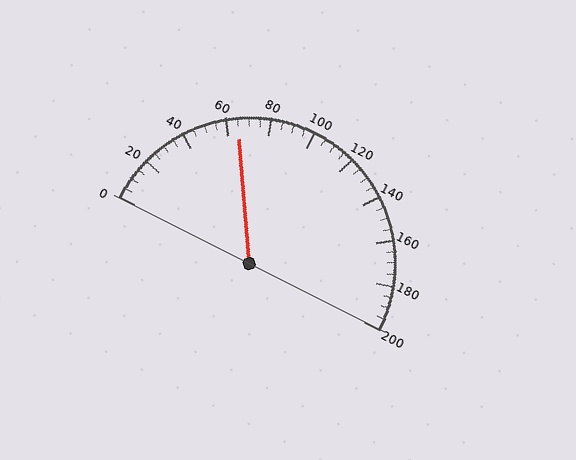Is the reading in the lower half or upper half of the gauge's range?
The reading is in the lower half of the range (0 to 200).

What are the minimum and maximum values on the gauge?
The gauge ranges from 0 to 200.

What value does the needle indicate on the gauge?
The needle indicates approximately 65.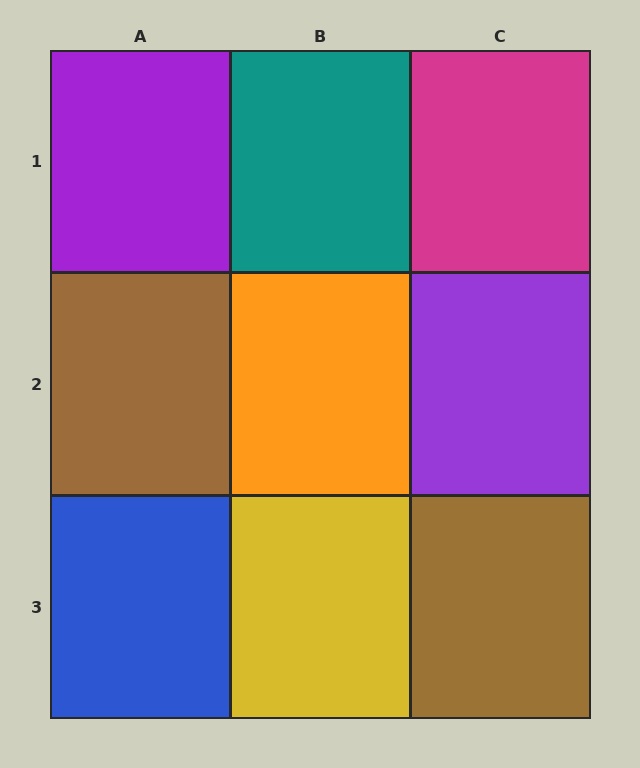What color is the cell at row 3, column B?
Yellow.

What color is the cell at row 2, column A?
Brown.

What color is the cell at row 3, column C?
Brown.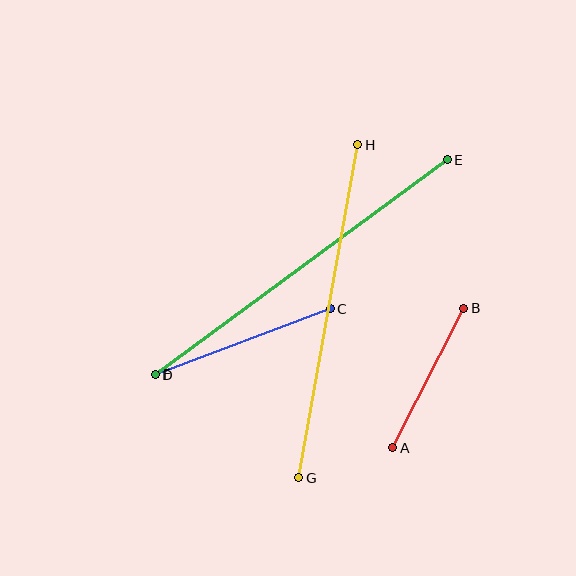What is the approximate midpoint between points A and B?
The midpoint is at approximately (428, 378) pixels.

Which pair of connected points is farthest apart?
Points E and F are farthest apart.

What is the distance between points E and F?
The distance is approximately 362 pixels.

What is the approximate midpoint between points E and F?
The midpoint is at approximately (301, 267) pixels.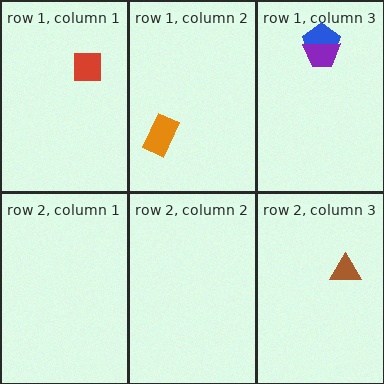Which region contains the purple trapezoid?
The row 1, column 3 region.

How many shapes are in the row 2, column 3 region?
1.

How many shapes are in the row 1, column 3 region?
2.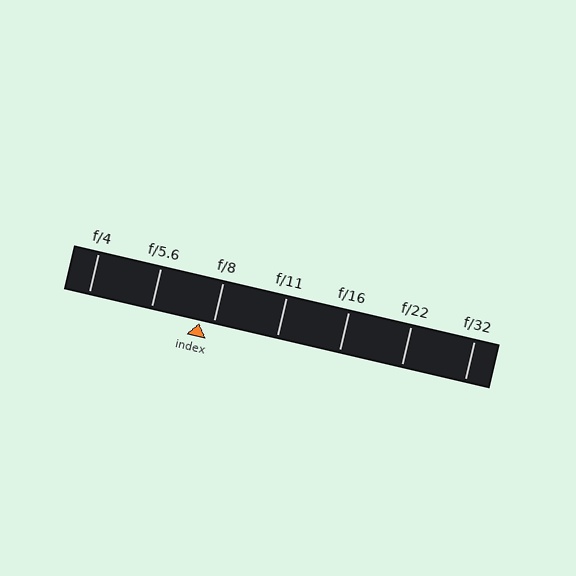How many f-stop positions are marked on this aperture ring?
There are 7 f-stop positions marked.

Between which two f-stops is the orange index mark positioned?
The index mark is between f/5.6 and f/8.